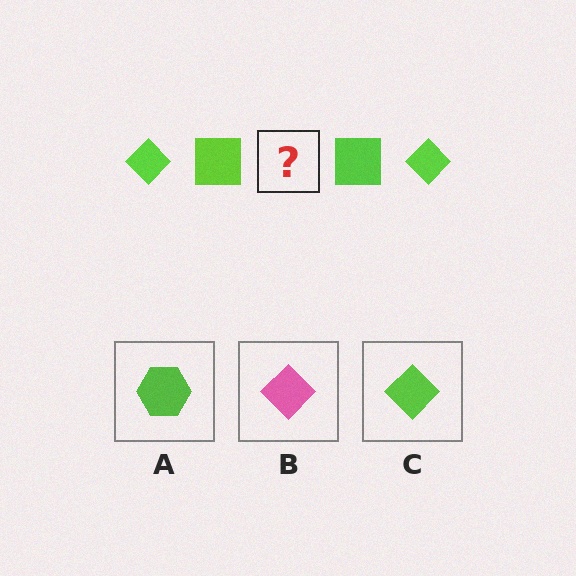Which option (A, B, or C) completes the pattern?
C.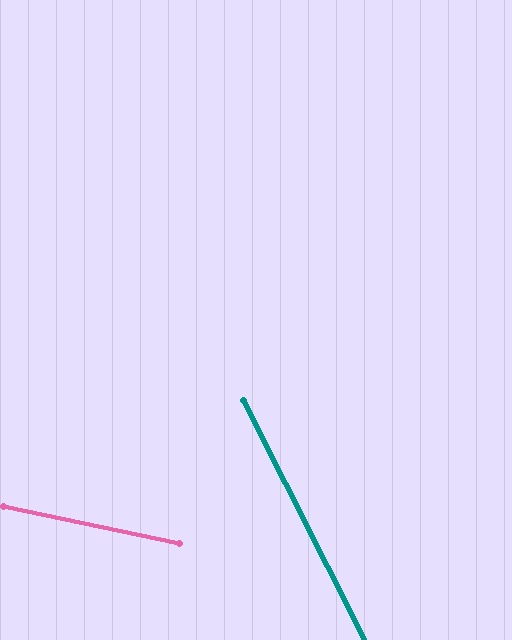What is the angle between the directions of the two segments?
Approximately 51 degrees.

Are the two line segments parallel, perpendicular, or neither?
Neither parallel nor perpendicular — they differ by about 51°.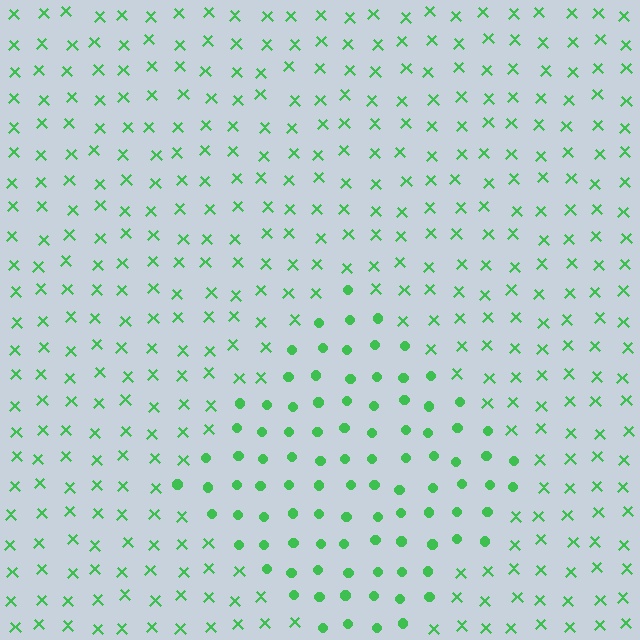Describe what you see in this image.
The image is filled with small green elements arranged in a uniform grid. A diamond-shaped region contains circles, while the surrounding area contains X marks. The boundary is defined purely by the change in element shape.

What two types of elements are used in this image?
The image uses circles inside the diamond region and X marks outside it.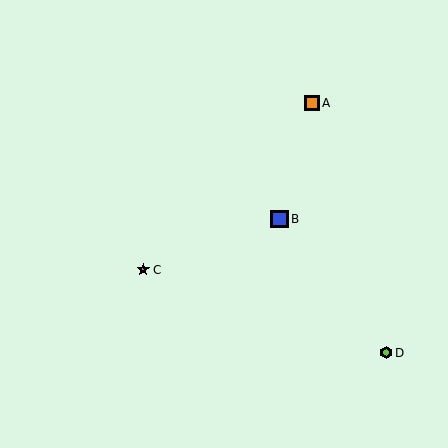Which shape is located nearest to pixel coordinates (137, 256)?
The pink star (labeled C) at (143, 270) is nearest to that location.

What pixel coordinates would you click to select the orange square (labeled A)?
Click at (312, 103) to select the orange square A.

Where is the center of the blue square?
The center of the blue square is at (279, 219).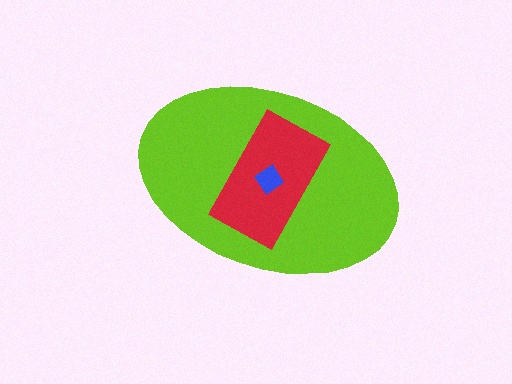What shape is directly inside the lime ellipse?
The red rectangle.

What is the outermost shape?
The lime ellipse.